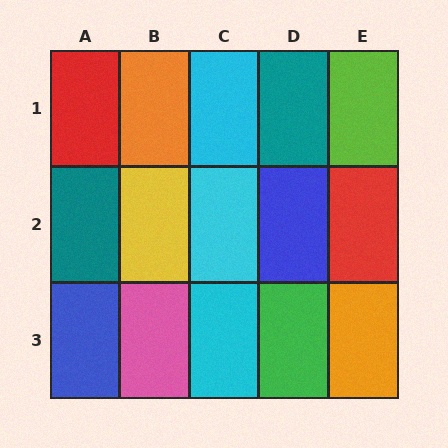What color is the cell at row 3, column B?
Pink.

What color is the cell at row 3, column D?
Green.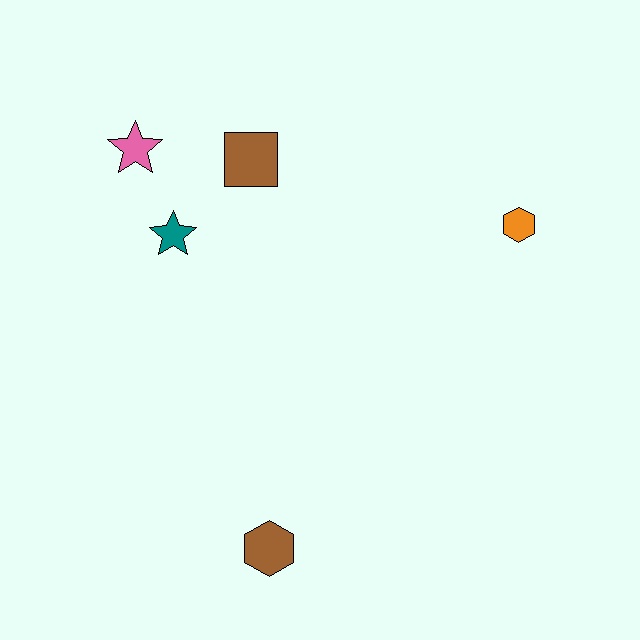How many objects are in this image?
There are 5 objects.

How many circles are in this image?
There are no circles.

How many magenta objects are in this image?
There are no magenta objects.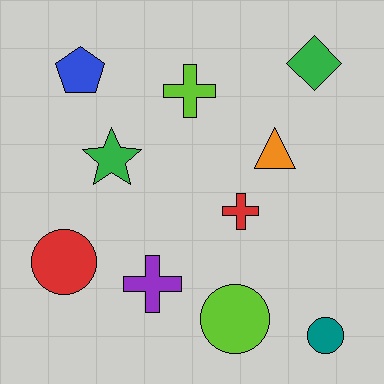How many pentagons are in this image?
There is 1 pentagon.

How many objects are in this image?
There are 10 objects.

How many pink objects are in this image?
There are no pink objects.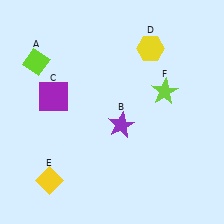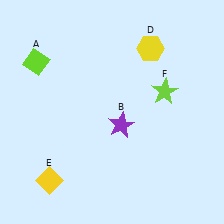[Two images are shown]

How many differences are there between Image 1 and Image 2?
There is 1 difference between the two images.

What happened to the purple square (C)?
The purple square (C) was removed in Image 2. It was in the top-left area of Image 1.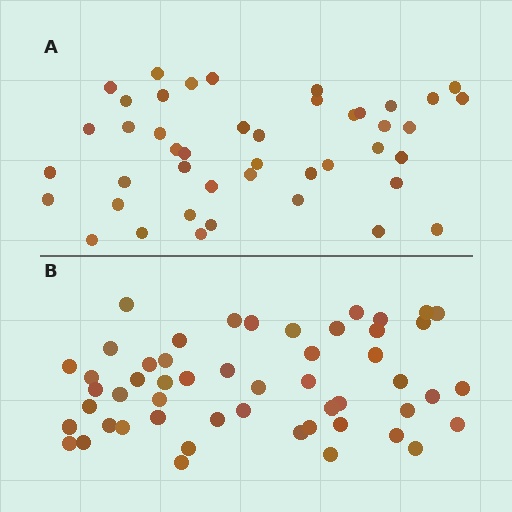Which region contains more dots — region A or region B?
Region B (the bottom region) has more dots.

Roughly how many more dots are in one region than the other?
Region B has roughly 8 or so more dots than region A.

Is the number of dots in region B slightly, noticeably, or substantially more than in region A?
Region B has only slightly more — the two regions are fairly close. The ratio is roughly 1.2 to 1.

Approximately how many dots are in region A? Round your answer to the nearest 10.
About 40 dots. (The exact count is 44, which rounds to 40.)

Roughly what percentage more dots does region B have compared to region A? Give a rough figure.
About 20% more.